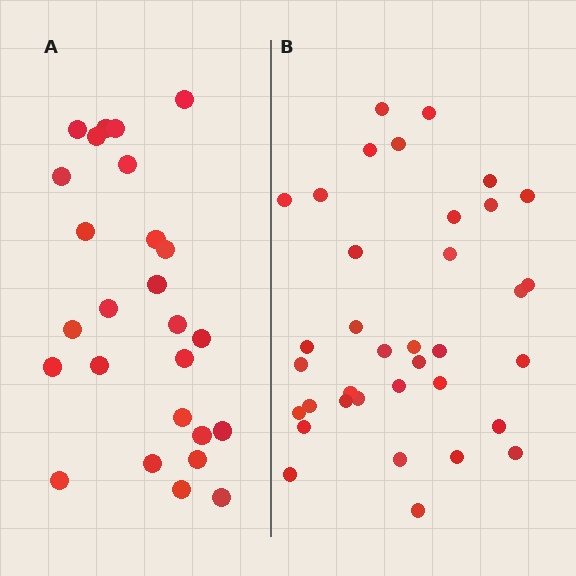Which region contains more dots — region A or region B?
Region B (the right region) has more dots.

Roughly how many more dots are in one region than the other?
Region B has roughly 10 or so more dots than region A.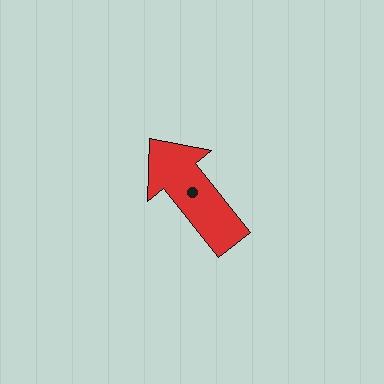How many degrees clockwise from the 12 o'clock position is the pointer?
Approximately 321 degrees.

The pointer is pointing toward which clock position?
Roughly 11 o'clock.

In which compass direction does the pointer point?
Northwest.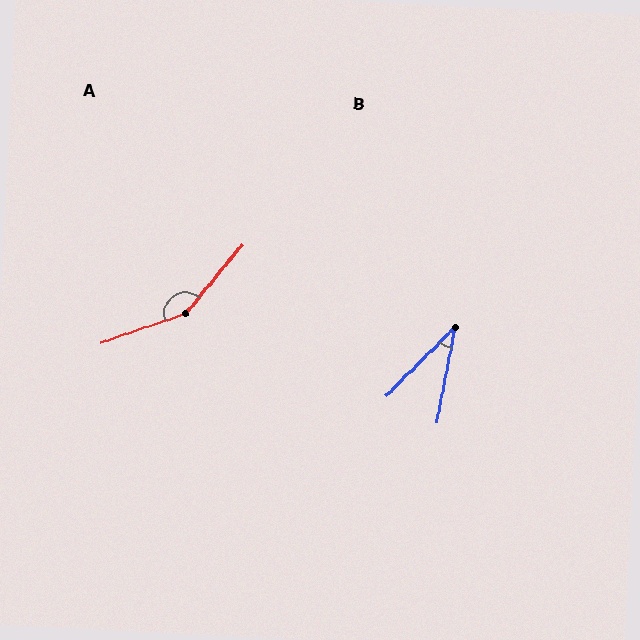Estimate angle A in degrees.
Approximately 149 degrees.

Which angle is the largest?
A, at approximately 149 degrees.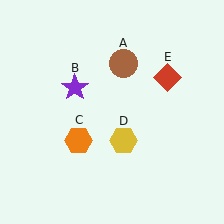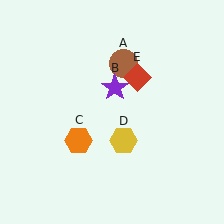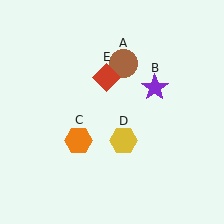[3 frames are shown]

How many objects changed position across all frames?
2 objects changed position: purple star (object B), red diamond (object E).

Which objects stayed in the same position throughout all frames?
Brown circle (object A) and orange hexagon (object C) and yellow hexagon (object D) remained stationary.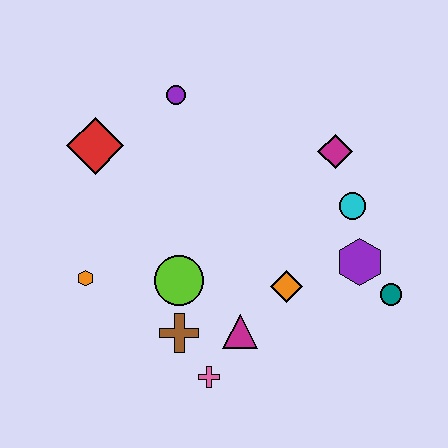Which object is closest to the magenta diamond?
The cyan circle is closest to the magenta diamond.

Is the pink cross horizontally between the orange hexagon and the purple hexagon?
Yes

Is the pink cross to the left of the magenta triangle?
Yes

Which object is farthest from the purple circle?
The teal circle is farthest from the purple circle.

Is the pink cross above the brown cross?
No